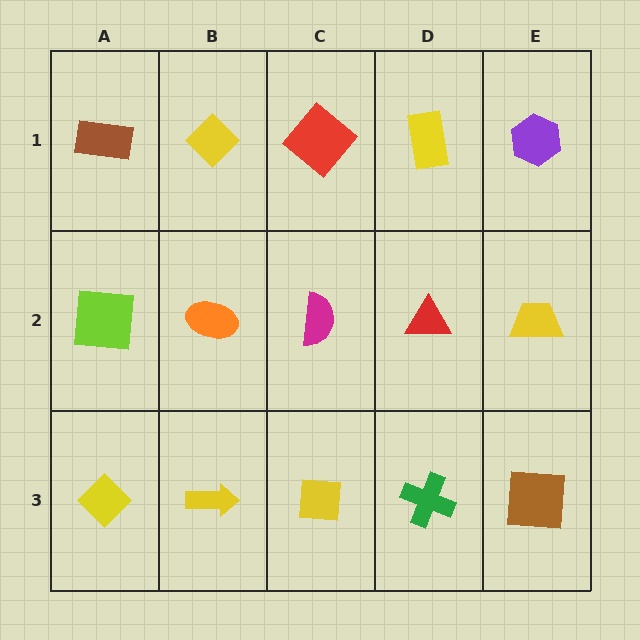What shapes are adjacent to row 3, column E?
A yellow trapezoid (row 2, column E), a green cross (row 3, column D).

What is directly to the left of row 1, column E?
A yellow rectangle.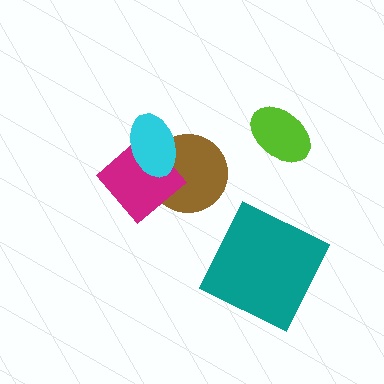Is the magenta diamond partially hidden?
Yes, it is partially covered by another shape.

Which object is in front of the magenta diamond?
The cyan ellipse is in front of the magenta diamond.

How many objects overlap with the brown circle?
2 objects overlap with the brown circle.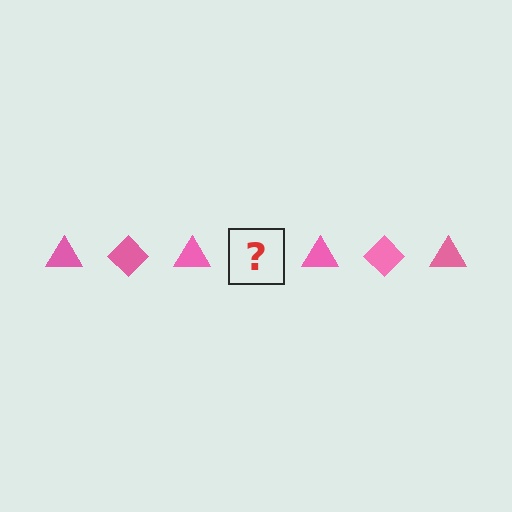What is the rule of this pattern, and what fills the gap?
The rule is that the pattern cycles through triangle, diamond shapes in pink. The gap should be filled with a pink diamond.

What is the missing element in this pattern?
The missing element is a pink diamond.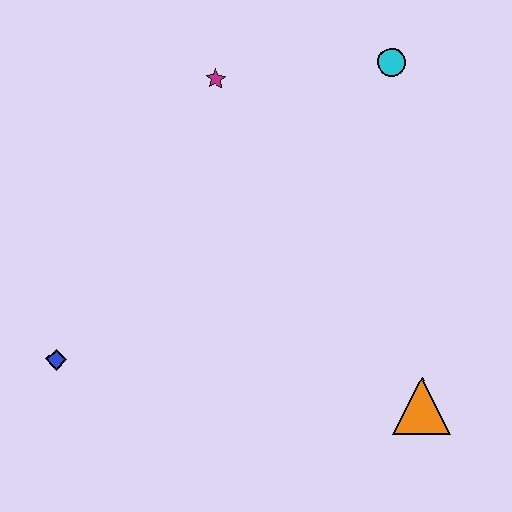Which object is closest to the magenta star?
The cyan circle is closest to the magenta star.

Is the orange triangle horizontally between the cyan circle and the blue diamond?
No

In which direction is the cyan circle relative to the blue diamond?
The cyan circle is to the right of the blue diamond.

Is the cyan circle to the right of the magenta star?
Yes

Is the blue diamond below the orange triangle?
No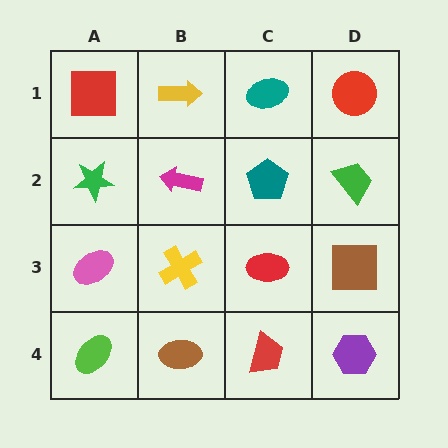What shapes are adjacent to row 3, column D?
A green trapezoid (row 2, column D), a purple hexagon (row 4, column D), a red ellipse (row 3, column C).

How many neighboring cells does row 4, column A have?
2.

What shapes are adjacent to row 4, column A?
A pink ellipse (row 3, column A), a brown ellipse (row 4, column B).